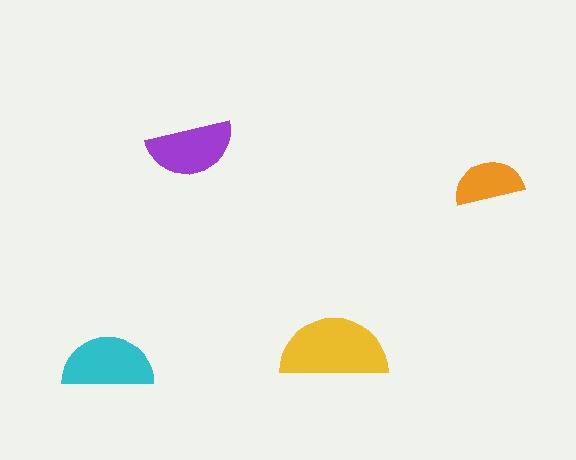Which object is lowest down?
The cyan semicircle is bottommost.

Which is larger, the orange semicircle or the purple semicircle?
The purple one.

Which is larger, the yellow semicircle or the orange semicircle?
The yellow one.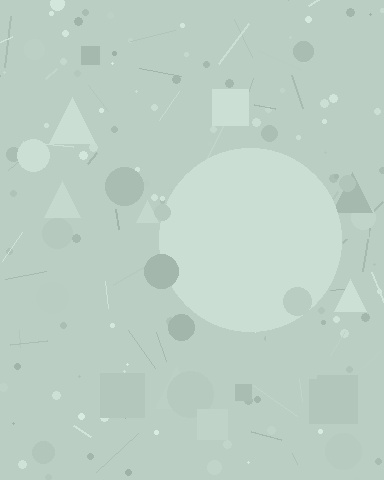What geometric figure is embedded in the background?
A circle is embedded in the background.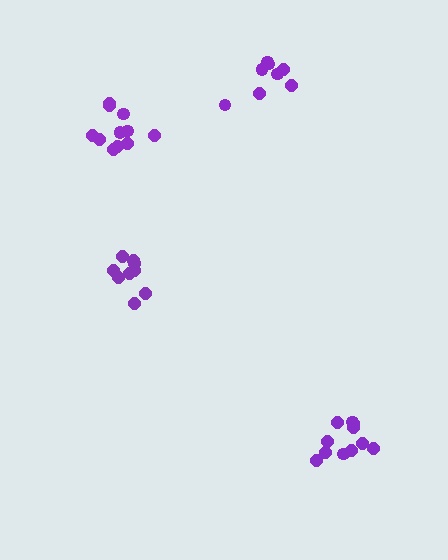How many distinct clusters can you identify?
There are 4 distinct clusters.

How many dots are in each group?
Group 1: 11 dots, Group 2: 11 dots, Group 3: 8 dots, Group 4: 9 dots (39 total).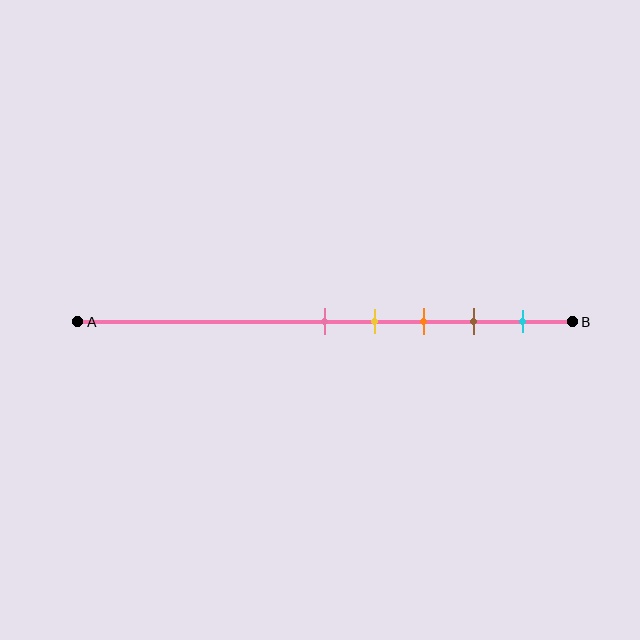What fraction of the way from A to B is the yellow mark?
The yellow mark is approximately 60% (0.6) of the way from A to B.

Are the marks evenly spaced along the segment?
Yes, the marks are approximately evenly spaced.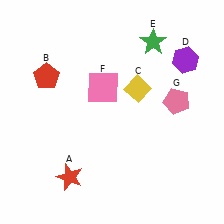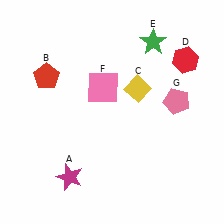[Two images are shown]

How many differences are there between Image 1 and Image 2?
There are 2 differences between the two images.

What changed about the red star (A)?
In Image 1, A is red. In Image 2, it changed to magenta.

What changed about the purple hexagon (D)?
In Image 1, D is purple. In Image 2, it changed to red.